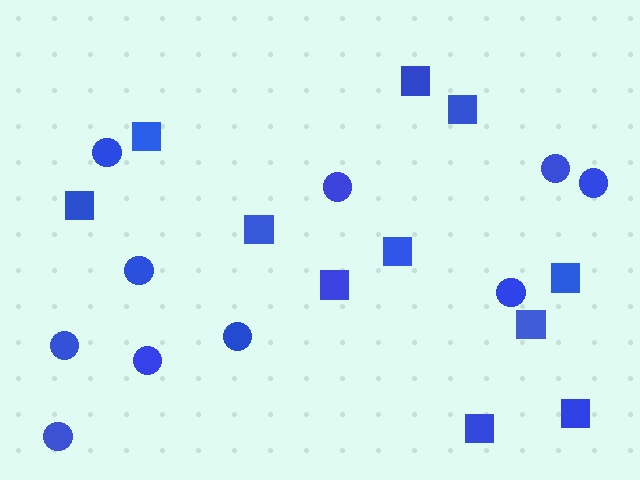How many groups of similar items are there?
There are 2 groups: one group of circles (10) and one group of squares (11).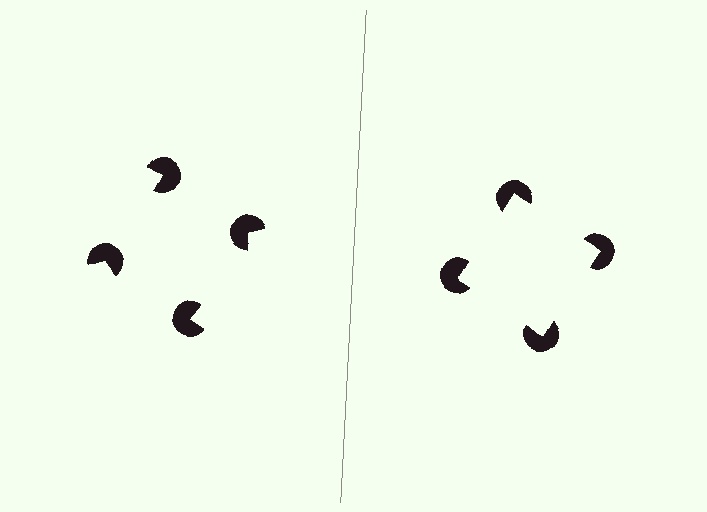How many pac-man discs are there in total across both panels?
8 — 4 on each side.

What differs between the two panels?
The pac-man discs are positioned identically on both sides; only the wedge orientations differ. On the right they align to a square; on the left they are misaligned.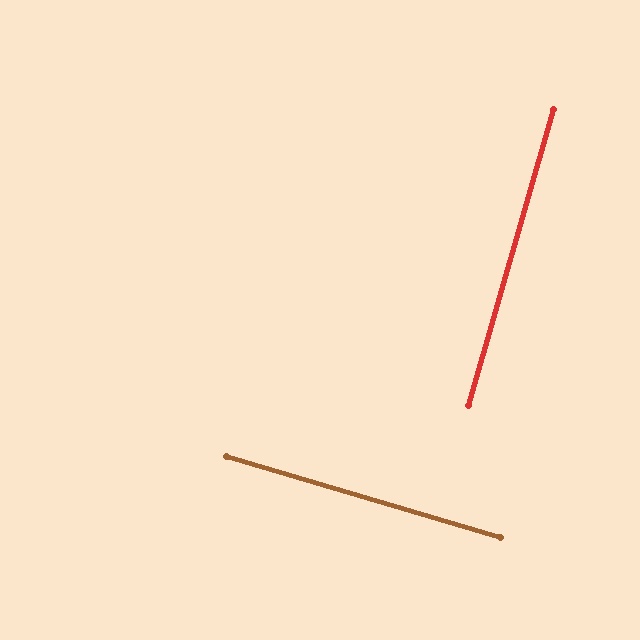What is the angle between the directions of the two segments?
Approximately 89 degrees.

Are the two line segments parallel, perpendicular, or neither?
Perpendicular — they meet at approximately 89°.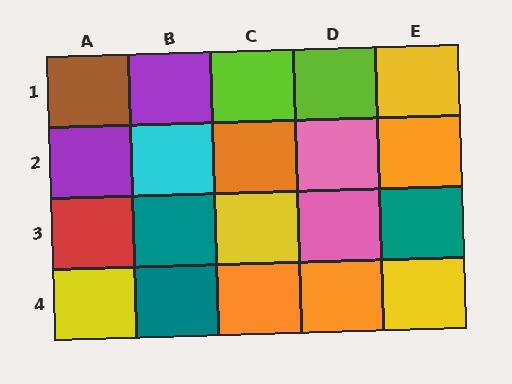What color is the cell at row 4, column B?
Teal.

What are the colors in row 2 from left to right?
Purple, cyan, orange, pink, orange.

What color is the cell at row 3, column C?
Yellow.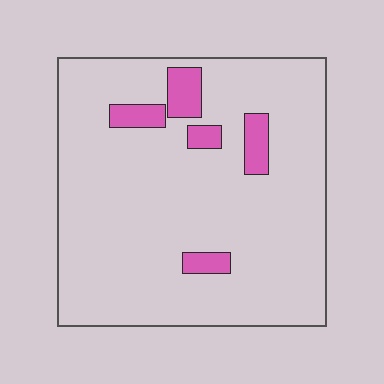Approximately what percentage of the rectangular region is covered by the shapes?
Approximately 10%.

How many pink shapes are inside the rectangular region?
5.